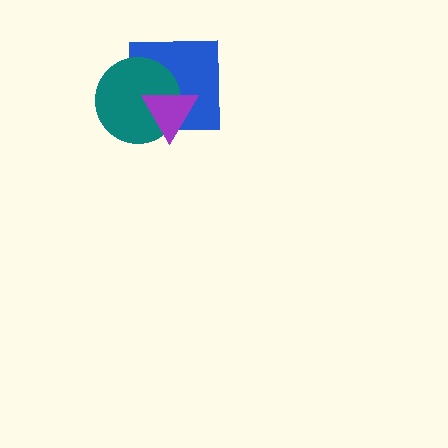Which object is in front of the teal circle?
The purple triangle is in front of the teal circle.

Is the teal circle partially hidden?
Yes, it is partially covered by another shape.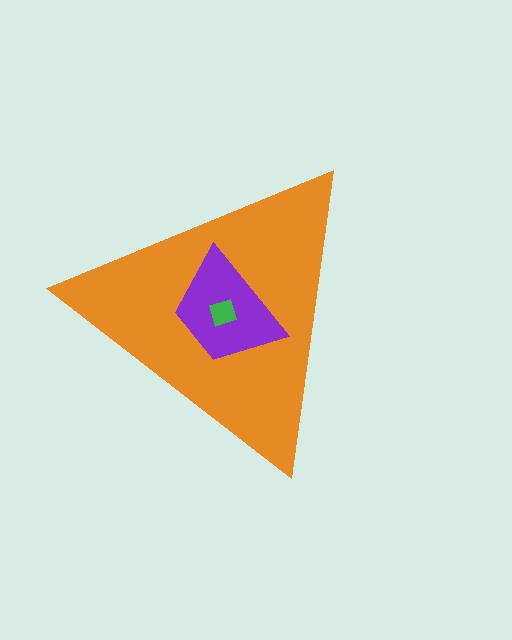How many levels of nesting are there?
3.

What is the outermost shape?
The orange triangle.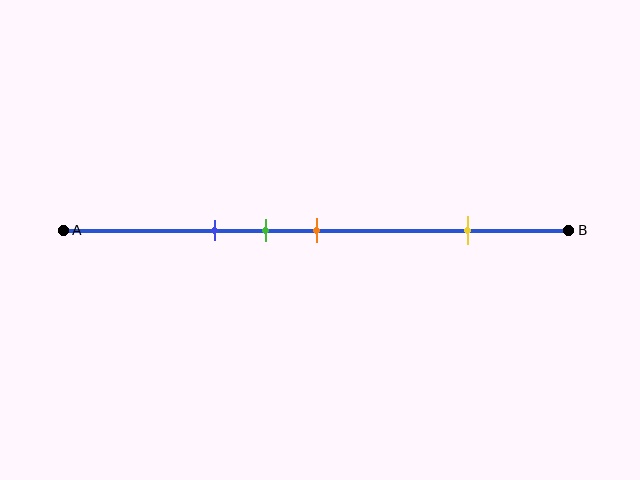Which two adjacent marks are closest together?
The green and orange marks are the closest adjacent pair.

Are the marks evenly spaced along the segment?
No, the marks are not evenly spaced.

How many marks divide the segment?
There are 4 marks dividing the segment.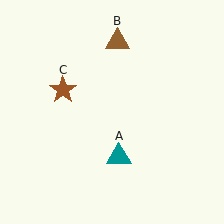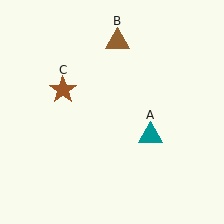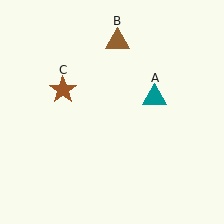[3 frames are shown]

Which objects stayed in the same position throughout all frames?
Brown triangle (object B) and brown star (object C) remained stationary.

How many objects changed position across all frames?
1 object changed position: teal triangle (object A).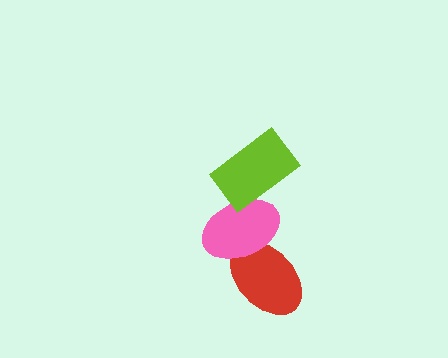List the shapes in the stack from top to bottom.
From top to bottom: the lime rectangle, the pink ellipse, the red ellipse.